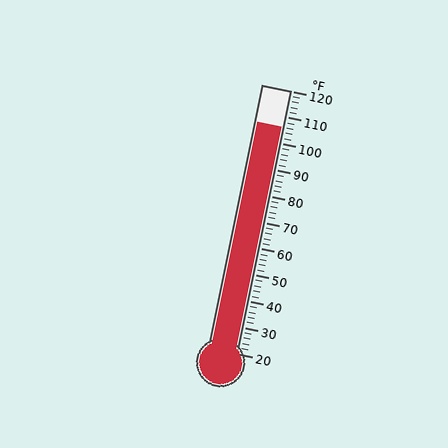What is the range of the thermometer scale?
The thermometer scale ranges from 20°F to 120°F.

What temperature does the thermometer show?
The thermometer shows approximately 106°F.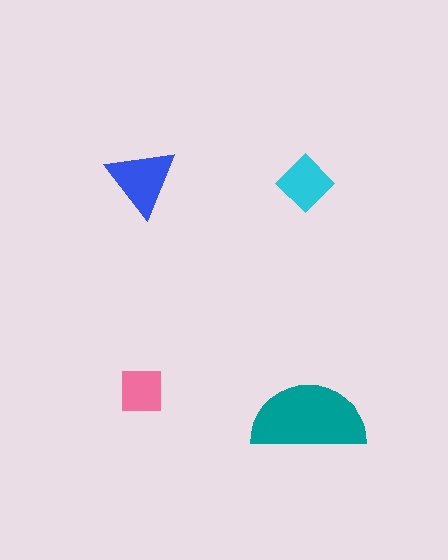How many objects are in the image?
There are 4 objects in the image.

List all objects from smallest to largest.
The pink square, the cyan diamond, the blue triangle, the teal semicircle.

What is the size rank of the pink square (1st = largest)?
4th.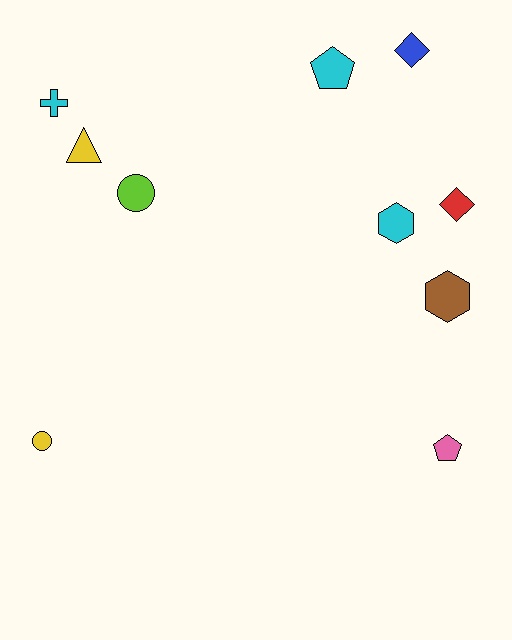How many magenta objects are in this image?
There are no magenta objects.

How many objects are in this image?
There are 10 objects.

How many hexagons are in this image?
There are 2 hexagons.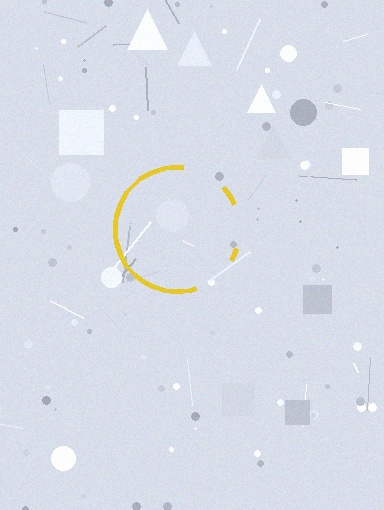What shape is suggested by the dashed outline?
The dashed outline suggests a circle.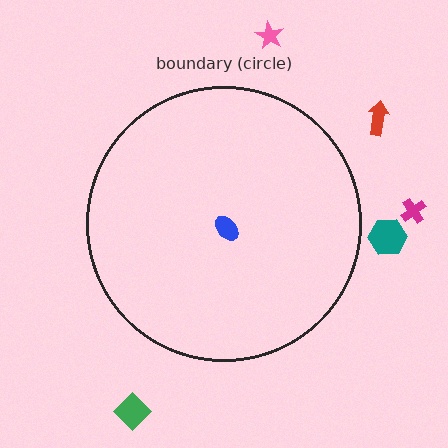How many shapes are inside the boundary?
1 inside, 5 outside.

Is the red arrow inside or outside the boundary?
Outside.